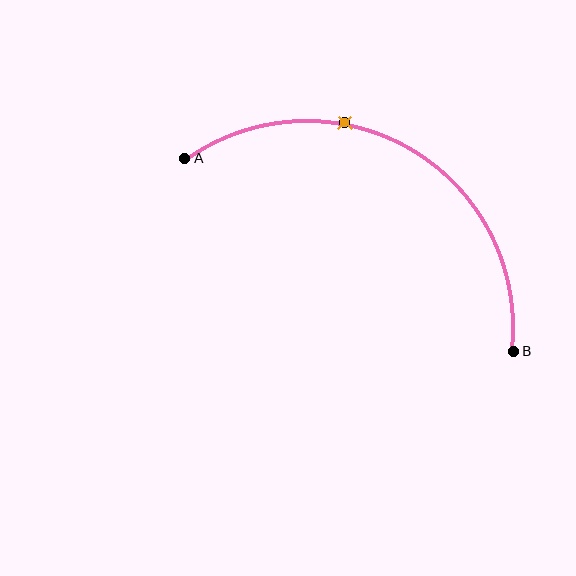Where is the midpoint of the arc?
The arc midpoint is the point on the curve farthest from the straight line joining A and B. It sits above that line.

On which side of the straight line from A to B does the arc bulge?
The arc bulges above the straight line connecting A and B.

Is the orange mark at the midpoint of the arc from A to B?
No. The orange mark lies on the arc but is closer to endpoint A. The arc midpoint would be at the point on the curve equidistant along the arc from both A and B.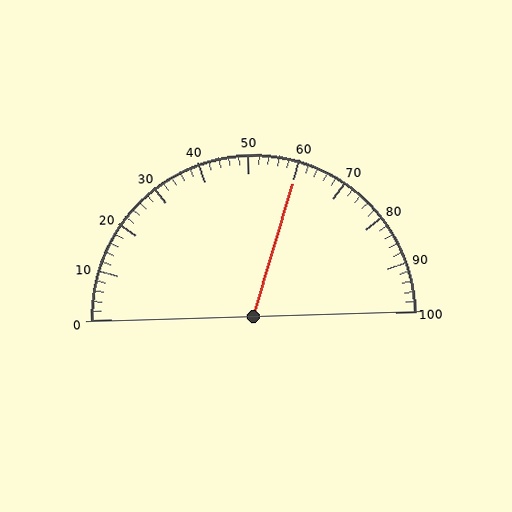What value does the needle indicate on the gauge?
The needle indicates approximately 60.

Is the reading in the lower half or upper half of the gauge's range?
The reading is in the upper half of the range (0 to 100).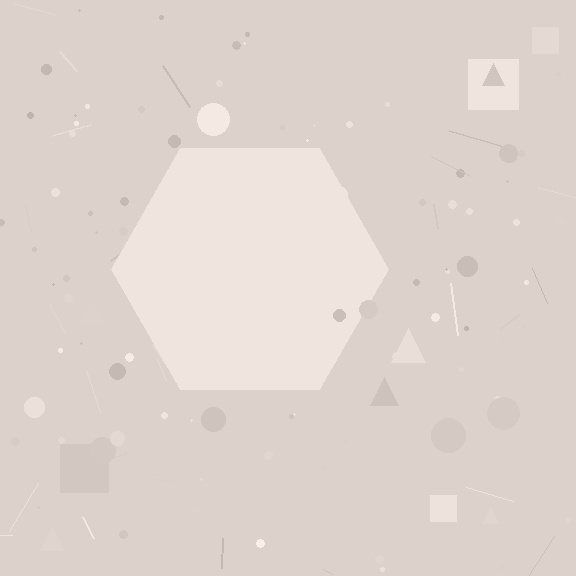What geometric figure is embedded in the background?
A hexagon is embedded in the background.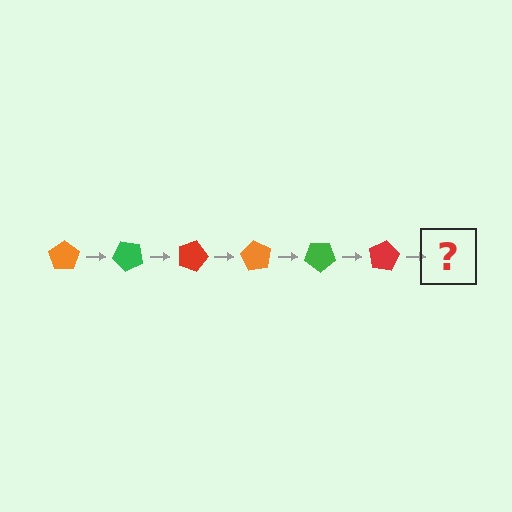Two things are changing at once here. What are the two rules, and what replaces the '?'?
The two rules are that it rotates 45 degrees each step and the color cycles through orange, green, and red. The '?' should be an orange pentagon, rotated 270 degrees from the start.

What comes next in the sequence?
The next element should be an orange pentagon, rotated 270 degrees from the start.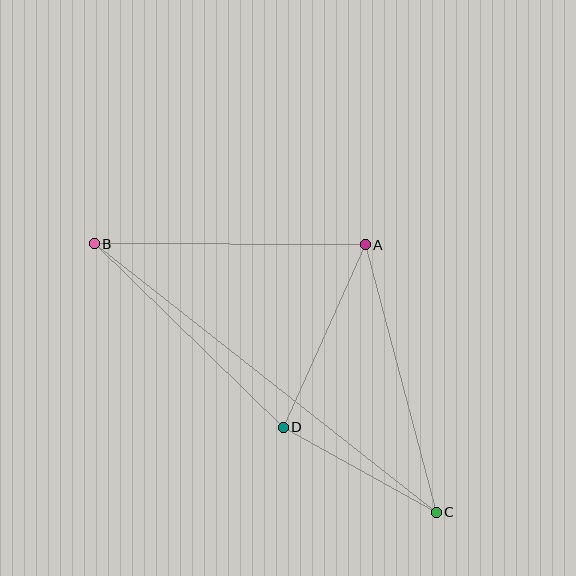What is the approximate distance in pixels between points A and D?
The distance between A and D is approximately 200 pixels.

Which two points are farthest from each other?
Points B and C are farthest from each other.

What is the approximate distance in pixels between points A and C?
The distance between A and C is approximately 277 pixels.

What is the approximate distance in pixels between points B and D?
The distance between B and D is approximately 263 pixels.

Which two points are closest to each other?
Points C and D are closest to each other.